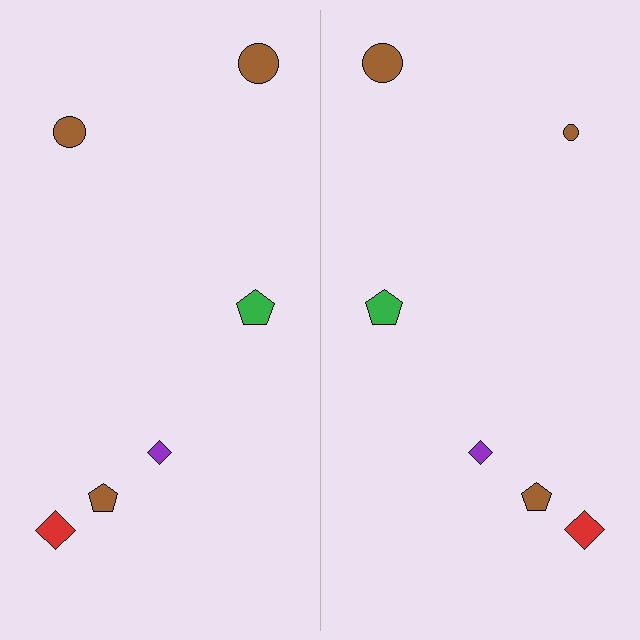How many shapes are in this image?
There are 12 shapes in this image.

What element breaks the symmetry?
The brown circle on the right side has a different size than its mirror counterpart.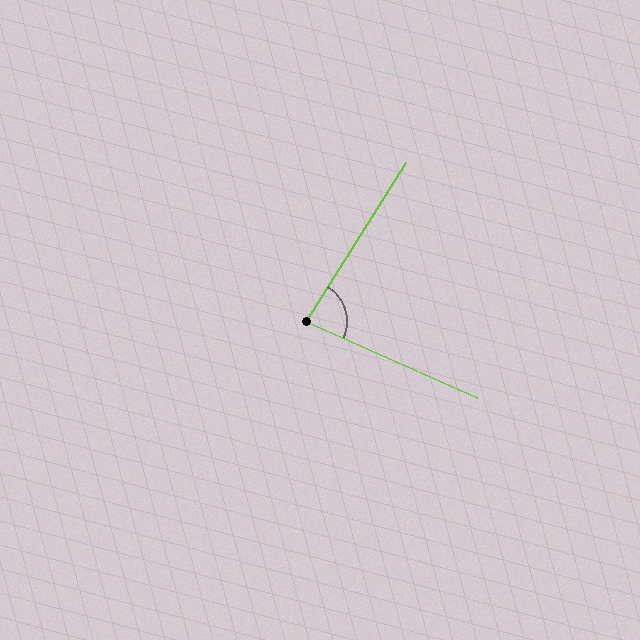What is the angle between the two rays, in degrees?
Approximately 82 degrees.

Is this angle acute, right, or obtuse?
It is acute.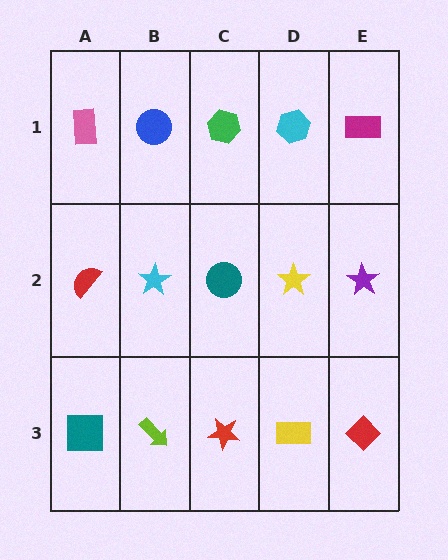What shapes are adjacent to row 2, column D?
A cyan hexagon (row 1, column D), a yellow rectangle (row 3, column D), a teal circle (row 2, column C), a purple star (row 2, column E).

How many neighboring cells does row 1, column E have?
2.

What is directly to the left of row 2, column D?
A teal circle.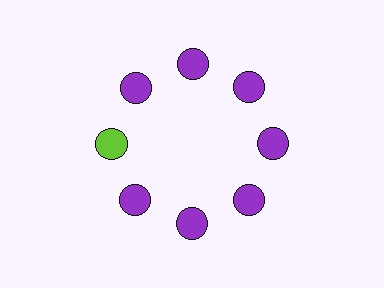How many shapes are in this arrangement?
There are 8 shapes arranged in a ring pattern.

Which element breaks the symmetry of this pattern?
The lime circle at roughly the 9 o'clock position breaks the symmetry. All other shapes are purple circles.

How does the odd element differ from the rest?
It has a different color: lime instead of purple.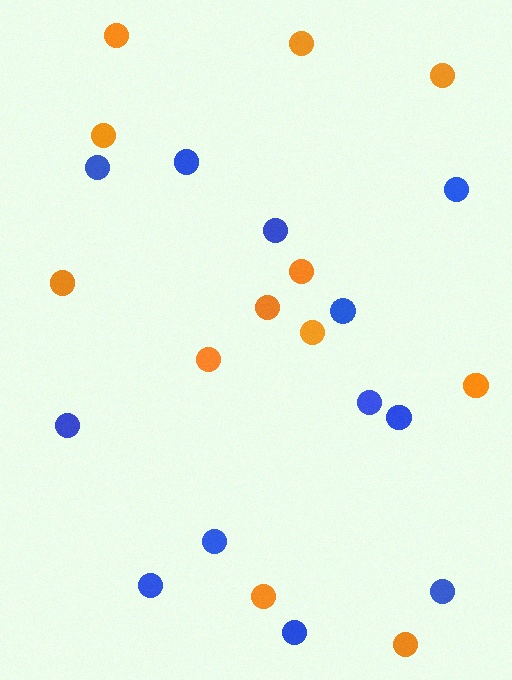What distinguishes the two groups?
There are 2 groups: one group of orange circles (12) and one group of blue circles (12).